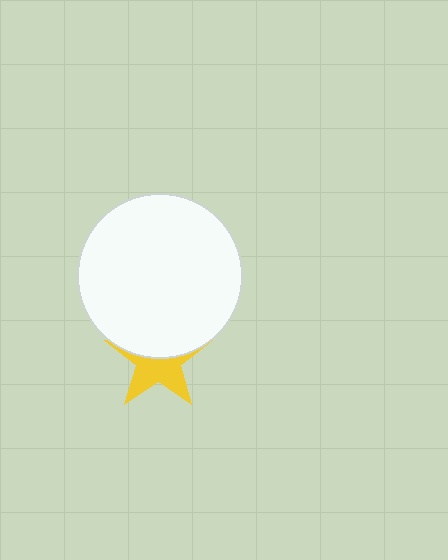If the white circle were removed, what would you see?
You would see the complete yellow star.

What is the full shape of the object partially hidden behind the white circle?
The partially hidden object is a yellow star.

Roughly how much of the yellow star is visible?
About half of it is visible (roughly 51%).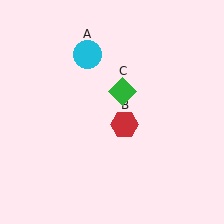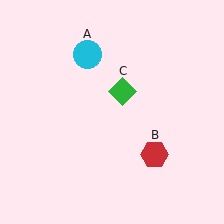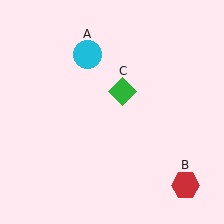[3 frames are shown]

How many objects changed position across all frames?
1 object changed position: red hexagon (object B).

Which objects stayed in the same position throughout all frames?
Cyan circle (object A) and green diamond (object C) remained stationary.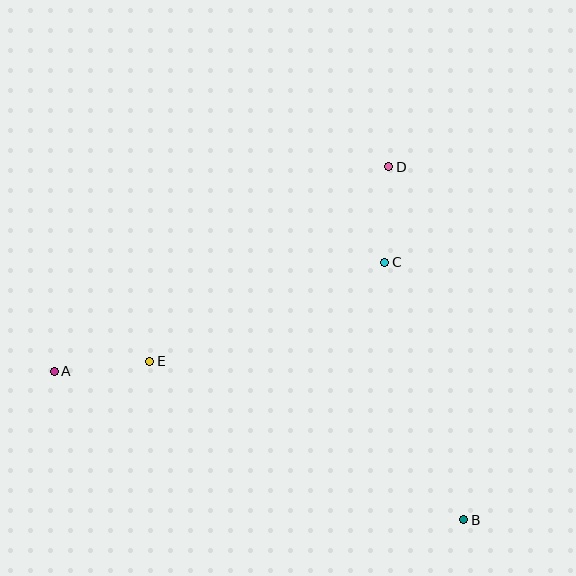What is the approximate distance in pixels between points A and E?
The distance between A and E is approximately 96 pixels.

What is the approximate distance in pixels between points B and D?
The distance between B and D is approximately 360 pixels.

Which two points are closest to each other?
Points C and D are closest to each other.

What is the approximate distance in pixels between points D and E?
The distance between D and E is approximately 308 pixels.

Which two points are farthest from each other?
Points A and B are farthest from each other.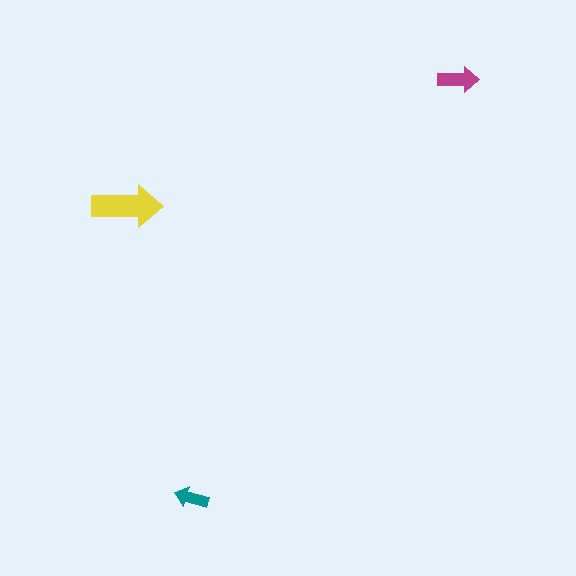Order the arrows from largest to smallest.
the yellow one, the magenta one, the teal one.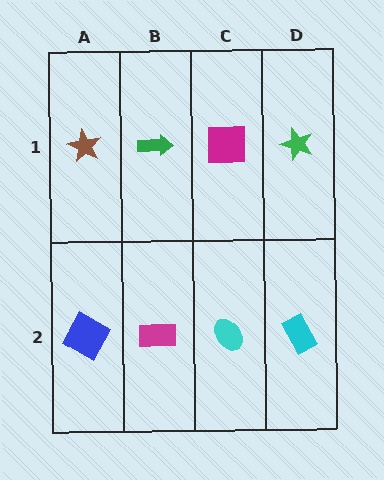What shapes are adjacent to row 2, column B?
A green arrow (row 1, column B), a blue square (row 2, column A), a cyan ellipse (row 2, column C).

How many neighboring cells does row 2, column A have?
2.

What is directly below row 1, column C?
A cyan ellipse.